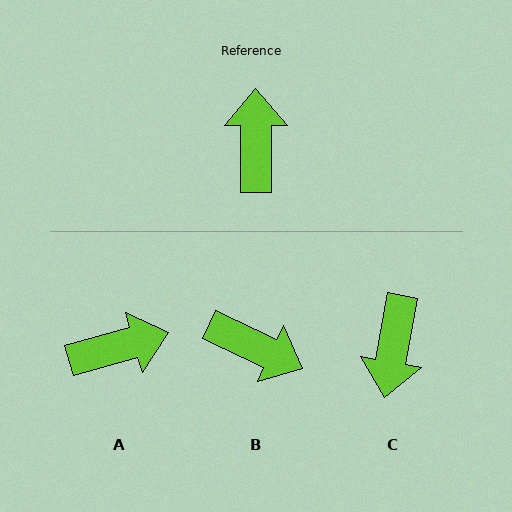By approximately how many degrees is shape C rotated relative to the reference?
Approximately 170 degrees counter-clockwise.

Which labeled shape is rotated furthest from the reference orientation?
C, about 170 degrees away.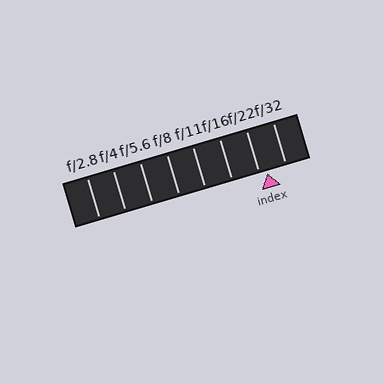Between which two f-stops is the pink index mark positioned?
The index mark is between f/22 and f/32.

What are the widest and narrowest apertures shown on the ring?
The widest aperture shown is f/2.8 and the narrowest is f/32.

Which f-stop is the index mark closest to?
The index mark is closest to f/22.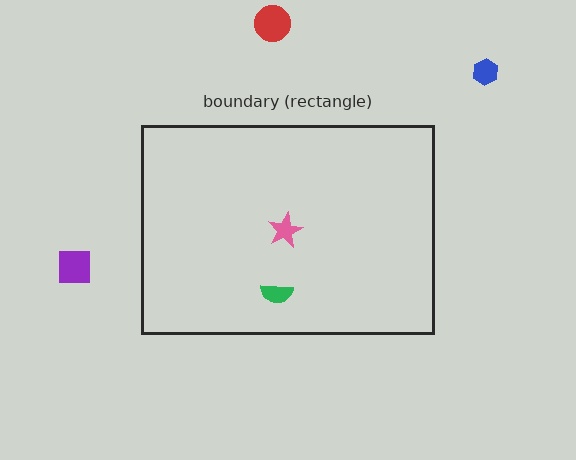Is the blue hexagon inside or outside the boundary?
Outside.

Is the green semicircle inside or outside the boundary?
Inside.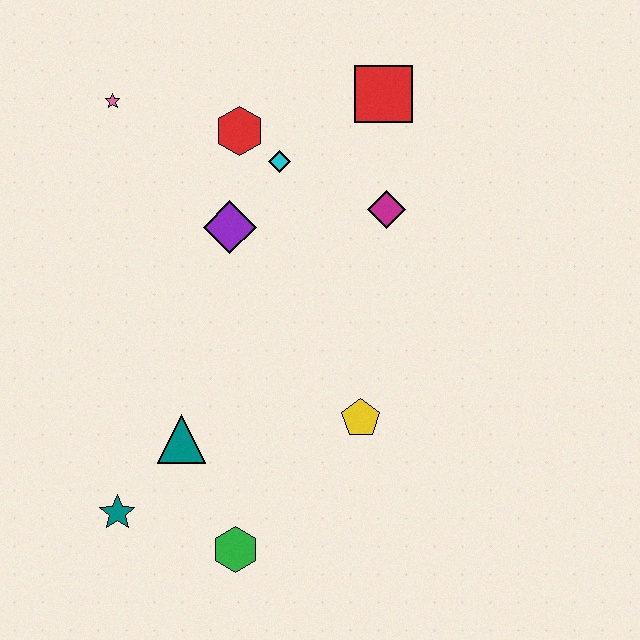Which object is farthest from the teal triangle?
The red square is farthest from the teal triangle.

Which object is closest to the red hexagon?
The cyan diamond is closest to the red hexagon.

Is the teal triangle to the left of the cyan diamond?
Yes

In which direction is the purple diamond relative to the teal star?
The purple diamond is above the teal star.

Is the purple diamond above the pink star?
No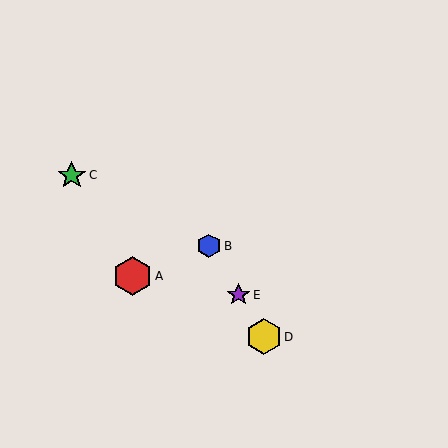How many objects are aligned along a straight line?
3 objects (B, D, E) are aligned along a straight line.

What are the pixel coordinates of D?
Object D is at (264, 337).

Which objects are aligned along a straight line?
Objects B, D, E are aligned along a straight line.